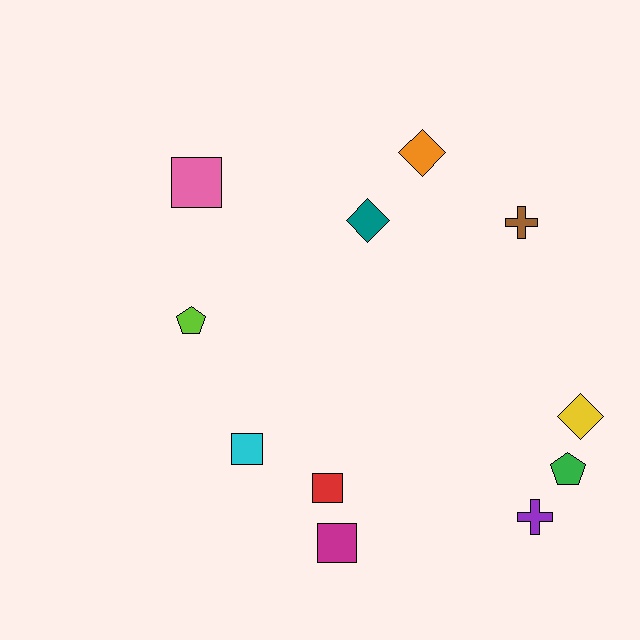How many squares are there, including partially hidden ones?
There are 4 squares.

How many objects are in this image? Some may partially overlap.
There are 11 objects.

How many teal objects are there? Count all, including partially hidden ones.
There is 1 teal object.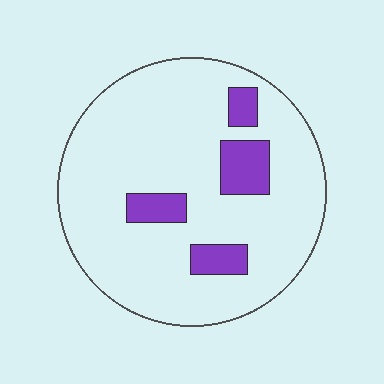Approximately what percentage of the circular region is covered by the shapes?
Approximately 15%.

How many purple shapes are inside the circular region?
4.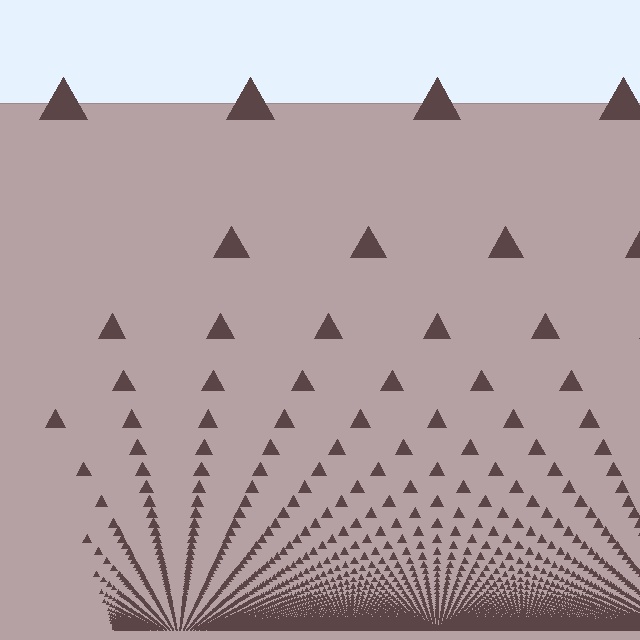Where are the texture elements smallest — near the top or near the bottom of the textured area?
Near the bottom.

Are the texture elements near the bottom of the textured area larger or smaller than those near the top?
Smaller. The gradient is inverted — elements near the bottom are smaller and denser.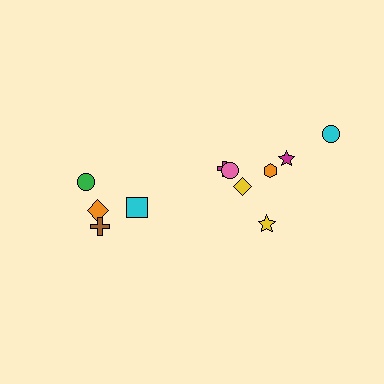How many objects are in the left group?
There are 4 objects.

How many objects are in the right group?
There are 7 objects.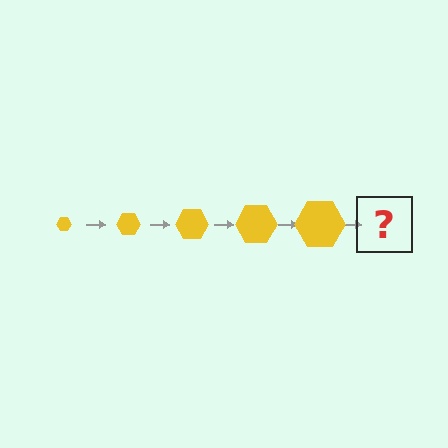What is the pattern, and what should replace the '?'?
The pattern is that the hexagon gets progressively larger each step. The '?' should be a yellow hexagon, larger than the previous one.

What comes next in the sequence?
The next element should be a yellow hexagon, larger than the previous one.